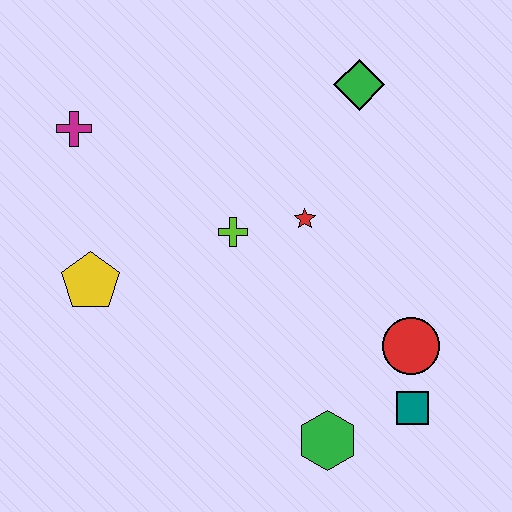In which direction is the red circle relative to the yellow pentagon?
The red circle is to the right of the yellow pentagon.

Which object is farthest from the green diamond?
The green hexagon is farthest from the green diamond.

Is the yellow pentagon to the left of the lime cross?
Yes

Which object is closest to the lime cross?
The red star is closest to the lime cross.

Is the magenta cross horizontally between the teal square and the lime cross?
No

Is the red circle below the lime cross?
Yes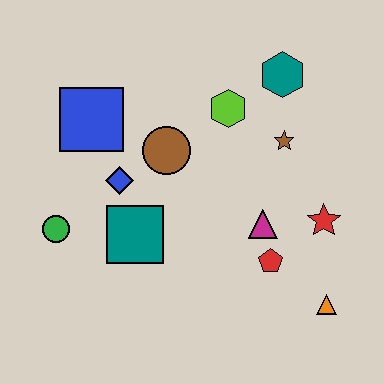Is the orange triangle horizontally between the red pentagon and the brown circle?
No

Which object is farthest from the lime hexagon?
The orange triangle is farthest from the lime hexagon.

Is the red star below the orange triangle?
No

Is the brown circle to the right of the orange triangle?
No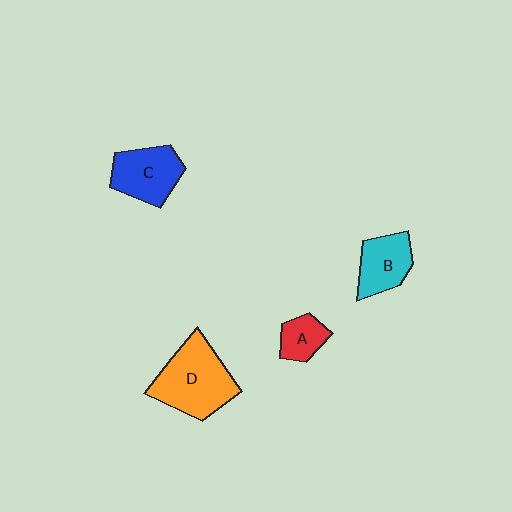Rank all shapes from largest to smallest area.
From largest to smallest: D (orange), C (blue), B (cyan), A (red).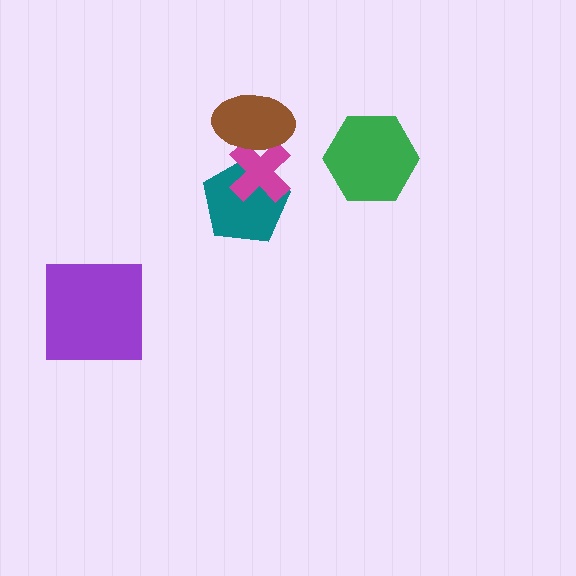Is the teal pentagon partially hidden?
Yes, it is partially covered by another shape.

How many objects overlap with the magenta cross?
2 objects overlap with the magenta cross.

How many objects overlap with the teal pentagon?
2 objects overlap with the teal pentagon.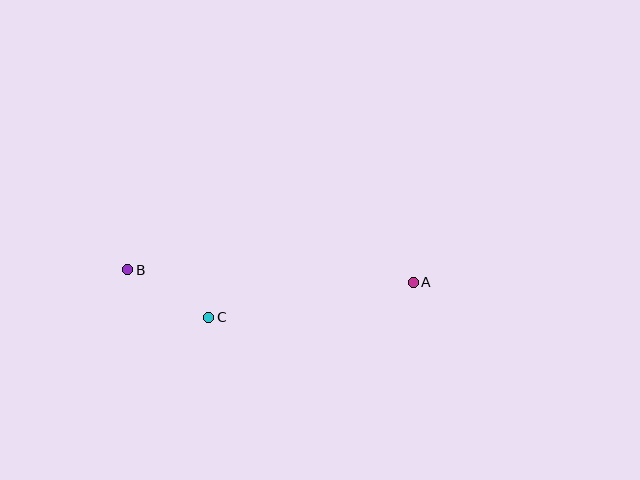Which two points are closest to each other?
Points B and C are closest to each other.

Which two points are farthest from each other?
Points A and B are farthest from each other.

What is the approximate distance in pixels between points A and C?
The distance between A and C is approximately 207 pixels.